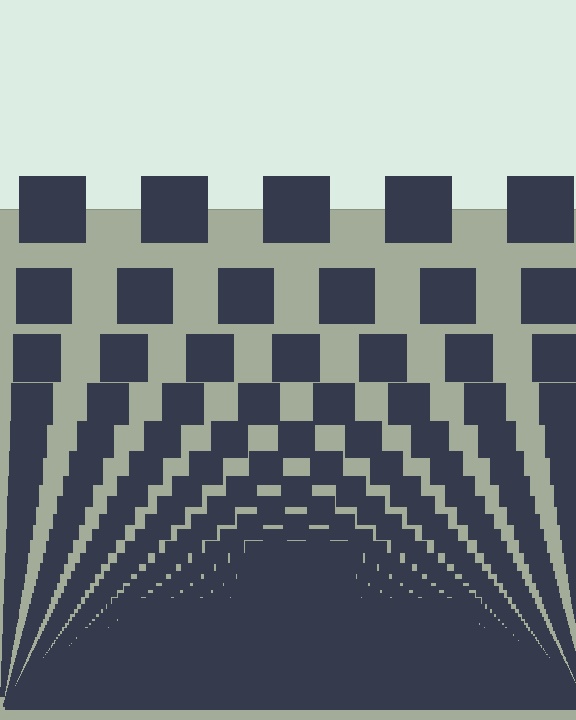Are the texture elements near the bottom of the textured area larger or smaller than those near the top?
Smaller. The gradient is inverted — elements near the bottom are smaller and denser.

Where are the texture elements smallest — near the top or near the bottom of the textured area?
Near the bottom.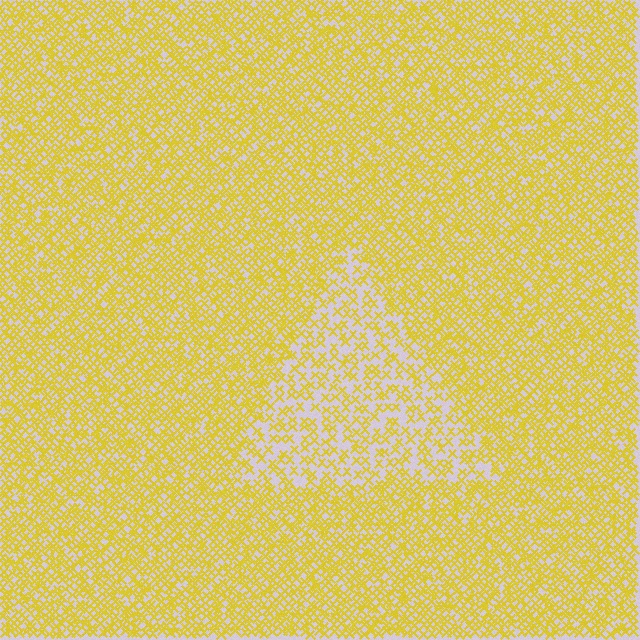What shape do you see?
I see a triangle.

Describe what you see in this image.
The image contains small yellow elements arranged at two different densities. A triangle-shaped region is visible where the elements are less densely packed than the surrounding area.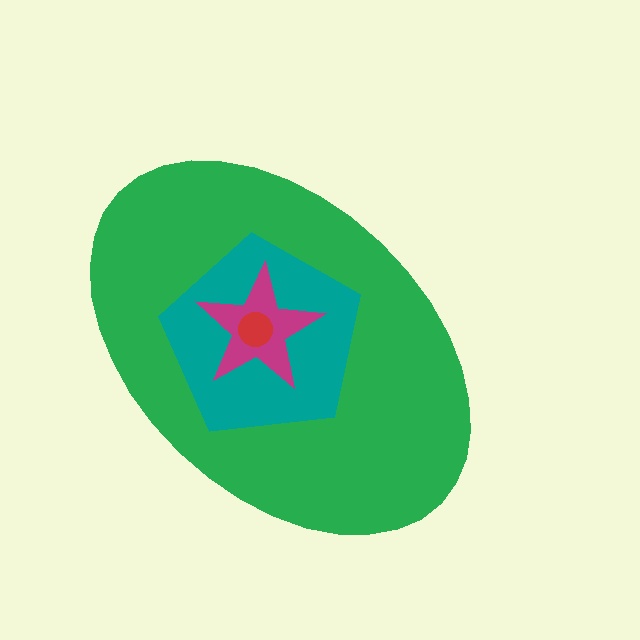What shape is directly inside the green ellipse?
The teal pentagon.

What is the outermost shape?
The green ellipse.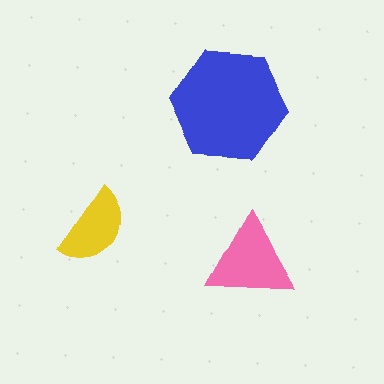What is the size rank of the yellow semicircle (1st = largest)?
3rd.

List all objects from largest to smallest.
The blue hexagon, the pink triangle, the yellow semicircle.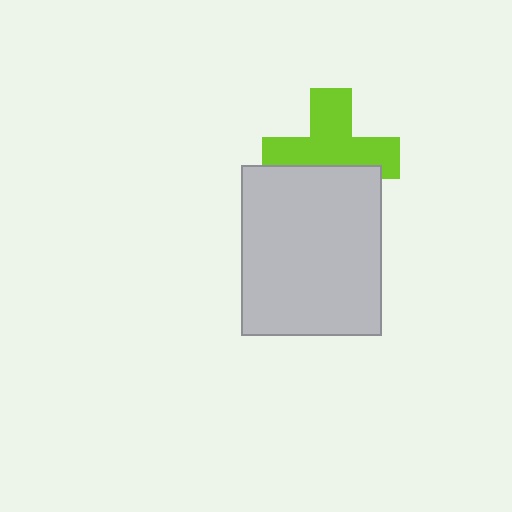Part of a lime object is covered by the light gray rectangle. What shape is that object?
It is a cross.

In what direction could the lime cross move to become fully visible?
The lime cross could move up. That would shift it out from behind the light gray rectangle entirely.